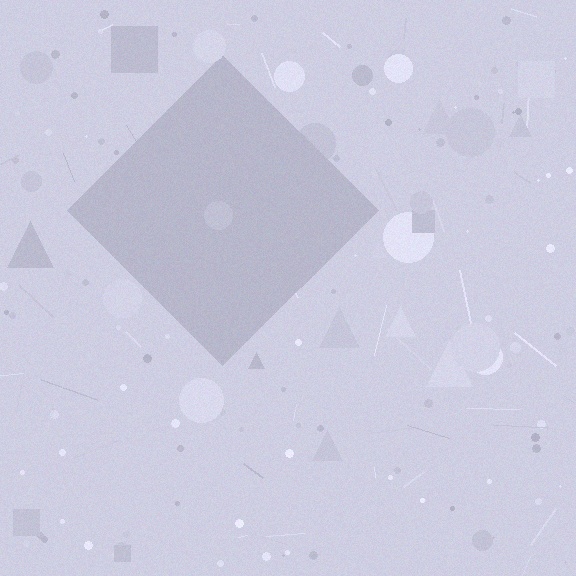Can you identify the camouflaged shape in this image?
The camouflaged shape is a diamond.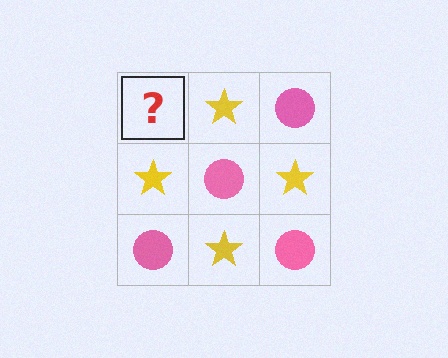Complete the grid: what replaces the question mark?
The question mark should be replaced with a pink circle.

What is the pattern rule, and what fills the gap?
The rule is that it alternates pink circle and yellow star in a checkerboard pattern. The gap should be filled with a pink circle.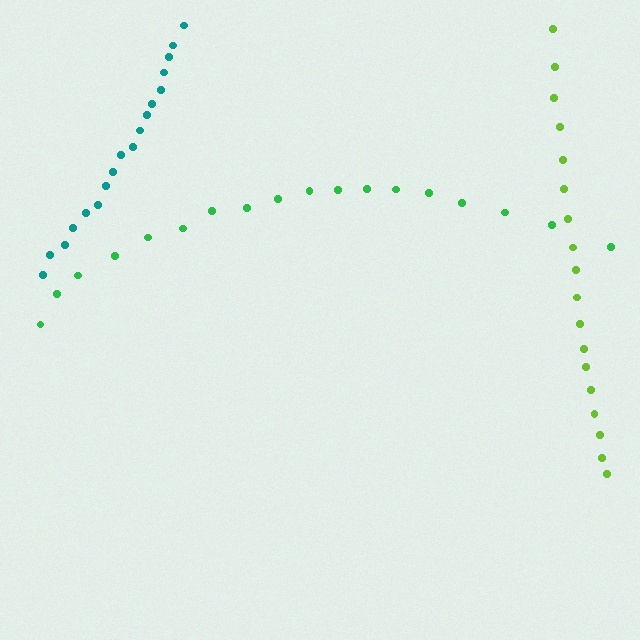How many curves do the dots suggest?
There are 3 distinct paths.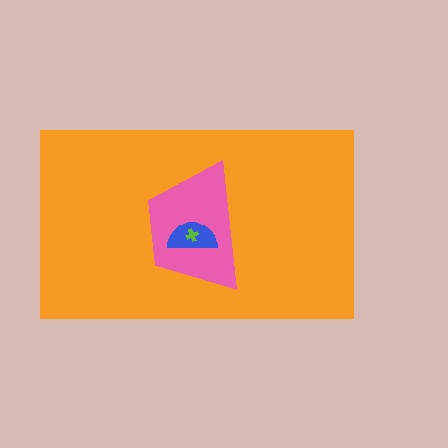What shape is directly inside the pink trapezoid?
The blue semicircle.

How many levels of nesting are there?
4.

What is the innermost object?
The lime cross.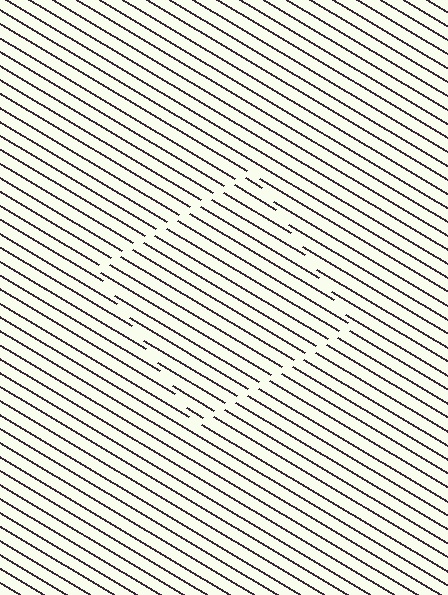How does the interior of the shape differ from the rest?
The interior of the shape contains the same grating, shifted by half a period — the contour is defined by the phase discontinuity where line-ends from the inner and outer gratings abut.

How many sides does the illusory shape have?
4 sides — the line-ends trace a square.